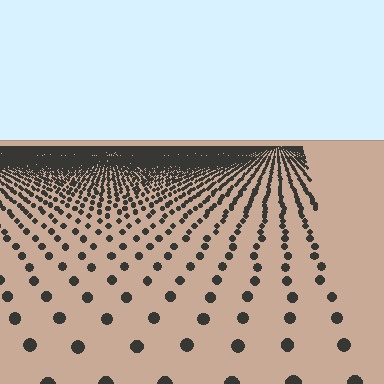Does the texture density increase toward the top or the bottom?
Density increases toward the top.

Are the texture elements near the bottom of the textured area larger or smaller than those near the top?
Larger. Near the bottom, elements are closer to the viewer and appear at a bigger on-screen size.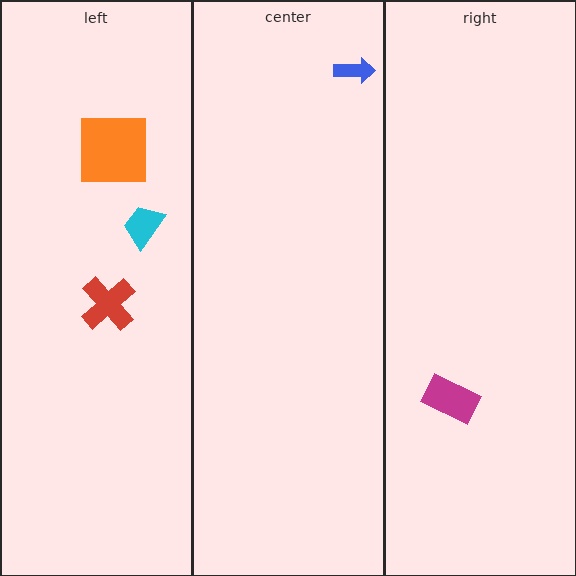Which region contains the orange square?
The left region.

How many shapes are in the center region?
1.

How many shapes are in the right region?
1.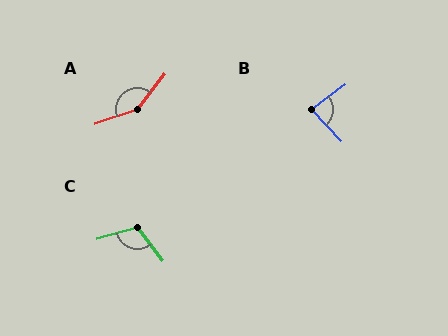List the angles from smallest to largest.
B (83°), C (112°), A (147°).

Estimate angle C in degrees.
Approximately 112 degrees.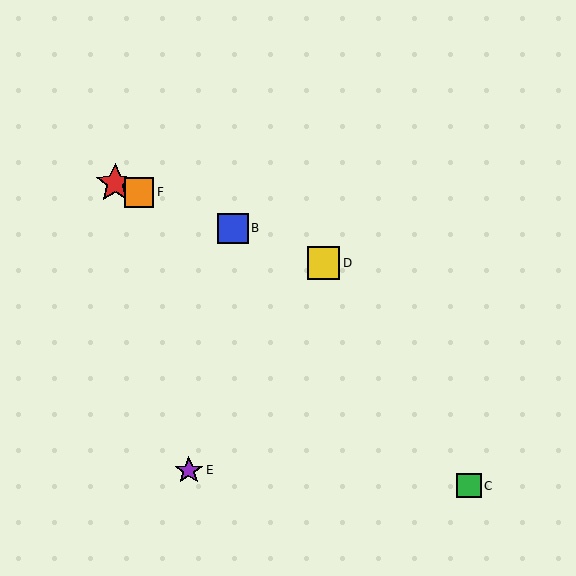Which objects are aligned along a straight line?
Objects A, B, D, F are aligned along a straight line.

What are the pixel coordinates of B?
Object B is at (233, 228).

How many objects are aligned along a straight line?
4 objects (A, B, D, F) are aligned along a straight line.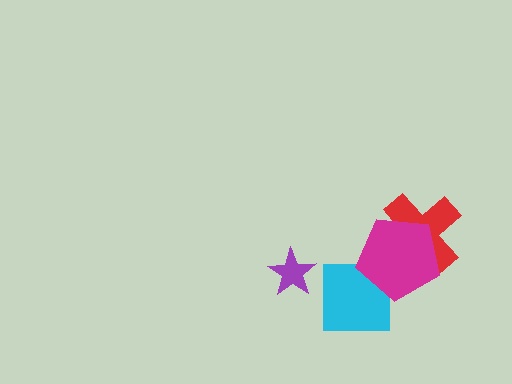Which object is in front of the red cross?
The magenta pentagon is in front of the red cross.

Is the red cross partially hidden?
Yes, it is partially covered by another shape.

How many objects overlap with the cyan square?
1 object overlaps with the cyan square.